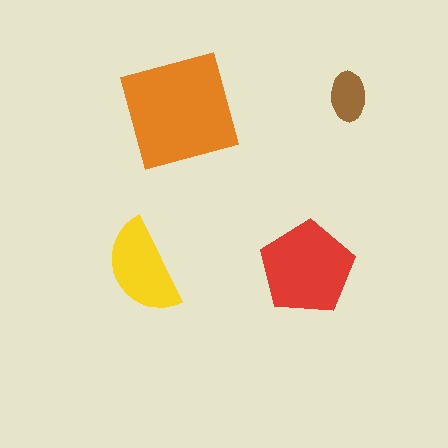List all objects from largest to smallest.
The orange square, the red pentagon, the yellow semicircle, the brown ellipse.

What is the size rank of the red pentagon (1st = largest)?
2nd.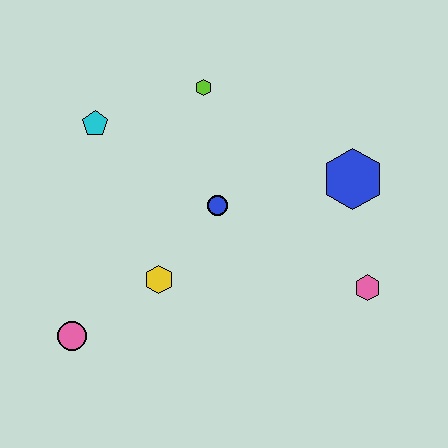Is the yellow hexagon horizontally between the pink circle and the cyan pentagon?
No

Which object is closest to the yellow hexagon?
The blue circle is closest to the yellow hexagon.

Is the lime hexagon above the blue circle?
Yes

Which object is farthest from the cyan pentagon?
The pink hexagon is farthest from the cyan pentagon.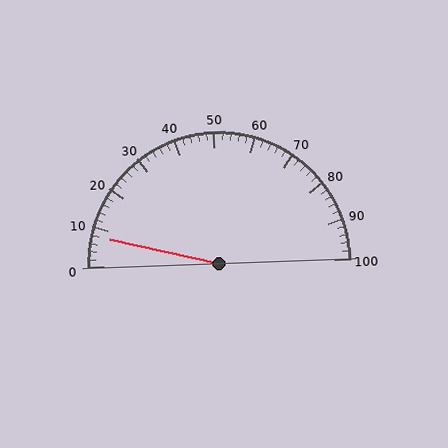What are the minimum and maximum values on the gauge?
The gauge ranges from 0 to 100.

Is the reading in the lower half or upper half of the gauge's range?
The reading is in the lower half of the range (0 to 100).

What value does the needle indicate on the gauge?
The needle indicates approximately 8.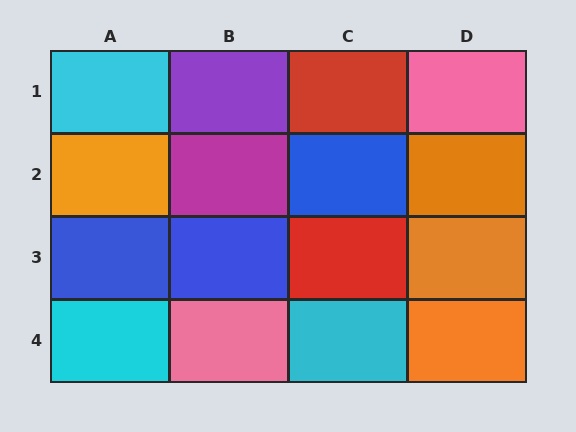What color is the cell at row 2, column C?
Blue.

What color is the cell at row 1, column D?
Pink.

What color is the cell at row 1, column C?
Red.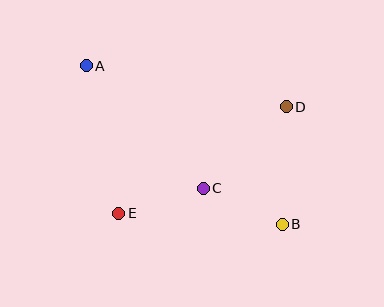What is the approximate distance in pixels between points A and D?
The distance between A and D is approximately 204 pixels.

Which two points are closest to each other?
Points B and C are closest to each other.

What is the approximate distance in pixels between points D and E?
The distance between D and E is approximately 199 pixels.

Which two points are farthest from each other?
Points A and B are farthest from each other.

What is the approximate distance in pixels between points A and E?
The distance between A and E is approximately 151 pixels.